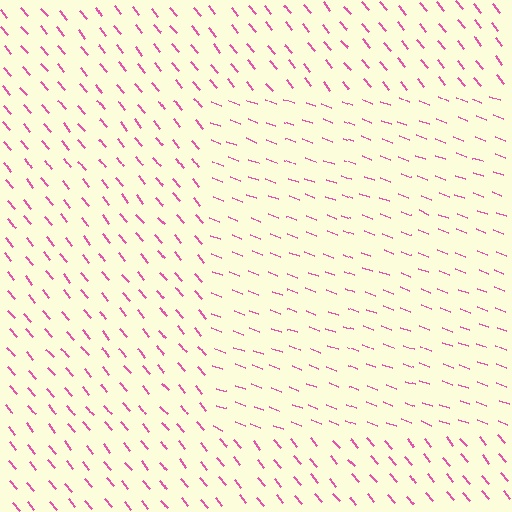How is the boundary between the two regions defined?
The boundary is defined purely by a change in line orientation (approximately 30 degrees difference). All lines are the same color and thickness.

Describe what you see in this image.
The image is filled with small pink line segments. A rectangle region in the image has lines oriented differently from the surrounding lines, creating a visible texture boundary.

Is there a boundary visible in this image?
Yes, there is a texture boundary formed by a change in line orientation.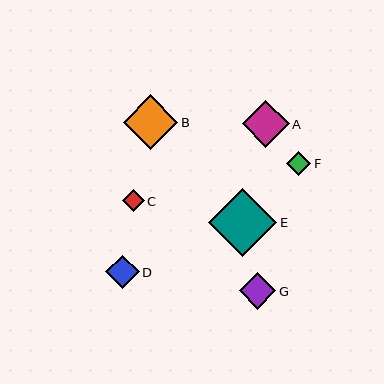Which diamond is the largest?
Diamond E is the largest with a size of approximately 68 pixels.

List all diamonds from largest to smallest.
From largest to smallest: E, B, A, G, D, F, C.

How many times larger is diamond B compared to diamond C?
Diamond B is approximately 2.4 times the size of diamond C.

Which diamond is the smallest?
Diamond C is the smallest with a size of approximately 22 pixels.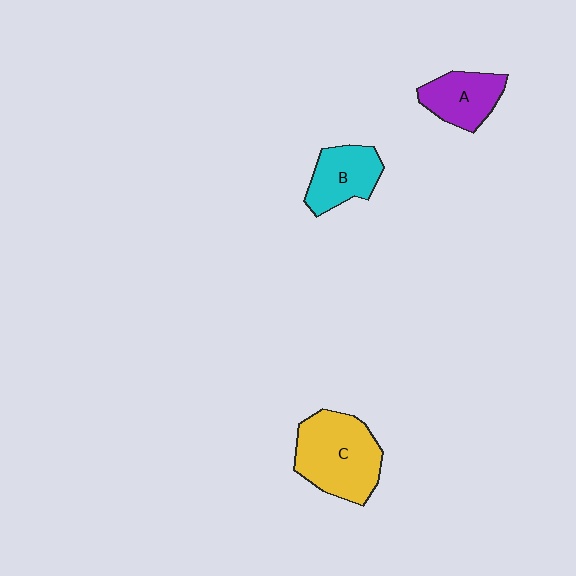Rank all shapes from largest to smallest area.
From largest to smallest: C (yellow), B (cyan), A (purple).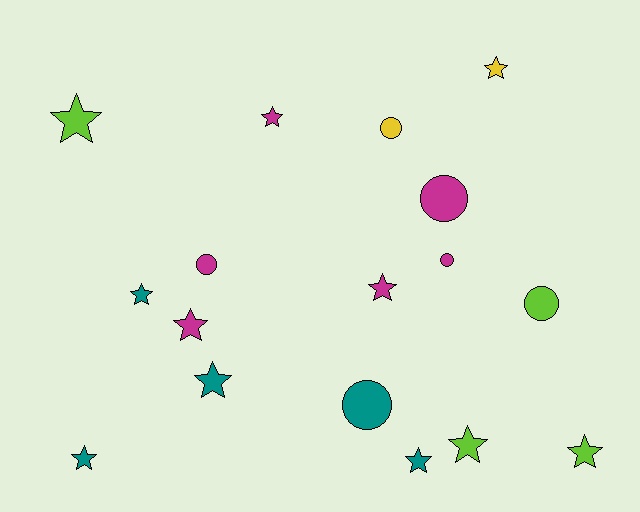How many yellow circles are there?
There is 1 yellow circle.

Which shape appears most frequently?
Star, with 11 objects.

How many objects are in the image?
There are 17 objects.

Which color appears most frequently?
Magenta, with 6 objects.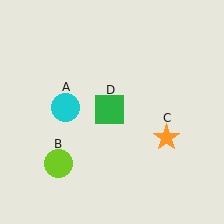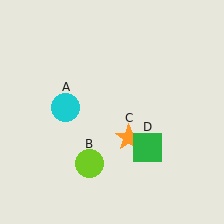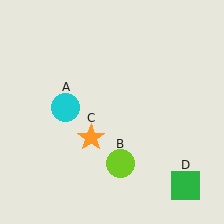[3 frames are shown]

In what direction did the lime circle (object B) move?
The lime circle (object B) moved right.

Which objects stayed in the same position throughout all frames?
Cyan circle (object A) remained stationary.